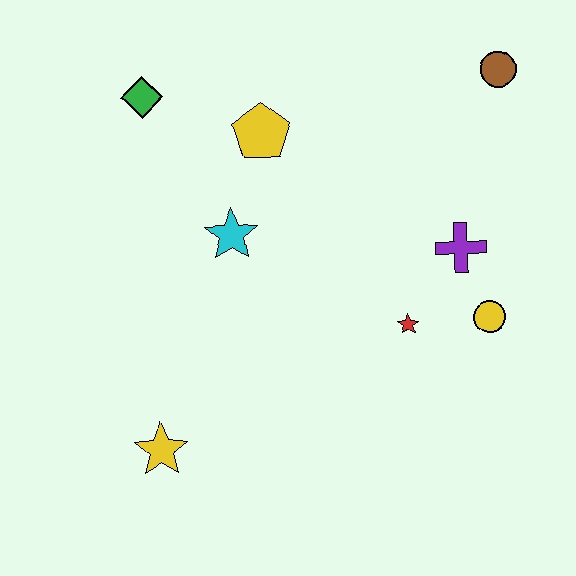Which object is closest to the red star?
The yellow circle is closest to the red star.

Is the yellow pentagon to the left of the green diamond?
No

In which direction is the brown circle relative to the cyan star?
The brown circle is to the right of the cyan star.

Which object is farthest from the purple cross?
The yellow star is farthest from the purple cross.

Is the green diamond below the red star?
No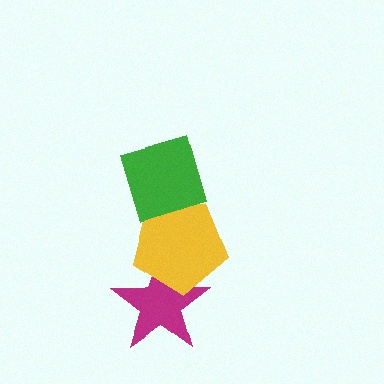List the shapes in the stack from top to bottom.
From top to bottom: the green diamond, the yellow pentagon, the magenta star.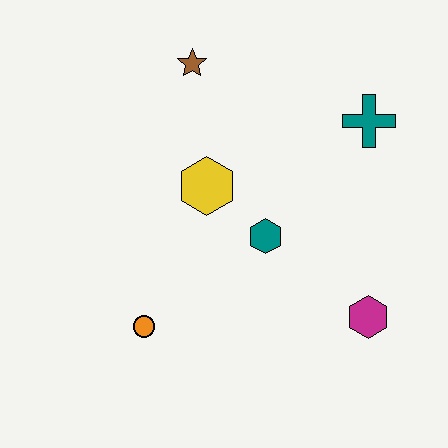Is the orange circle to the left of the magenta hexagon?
Yes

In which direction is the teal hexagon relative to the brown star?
The teal hexagon is below the brown star.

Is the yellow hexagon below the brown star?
Yes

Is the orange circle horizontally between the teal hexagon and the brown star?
No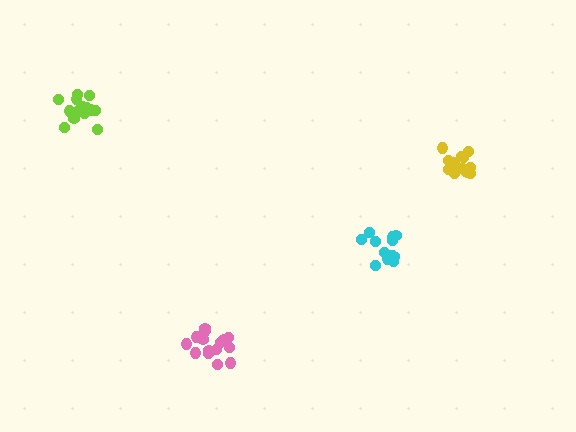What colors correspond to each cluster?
The clusters are colored: pink, yellow, cyan, lime.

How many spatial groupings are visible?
There are 4 spatial groupings.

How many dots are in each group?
Group 1: 18 dots, Group 2: 14 dots, Group 3: 12 dots, Group 4: 14 dots (58 total).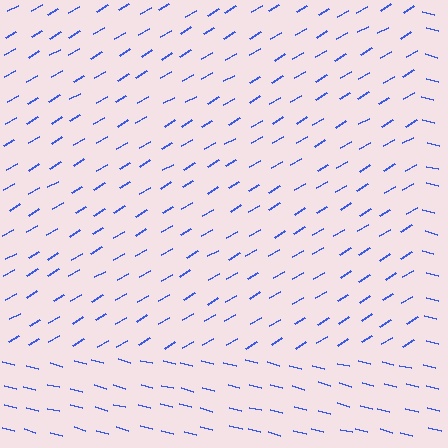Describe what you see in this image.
The image is filled with small blue line segments. A rectangle region in the image has lines oriented differently from the surrounding lines, creating a visible texture boundary.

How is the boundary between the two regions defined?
The boundary is defined purely by a change in line orientation (approximately 45 degrees difference). All lines are the same color and thickness.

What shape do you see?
I see a rectangle.